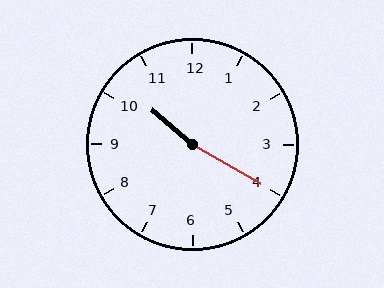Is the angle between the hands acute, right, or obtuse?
It is obtuse.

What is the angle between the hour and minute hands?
Approximately 170 degrees.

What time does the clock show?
10:20.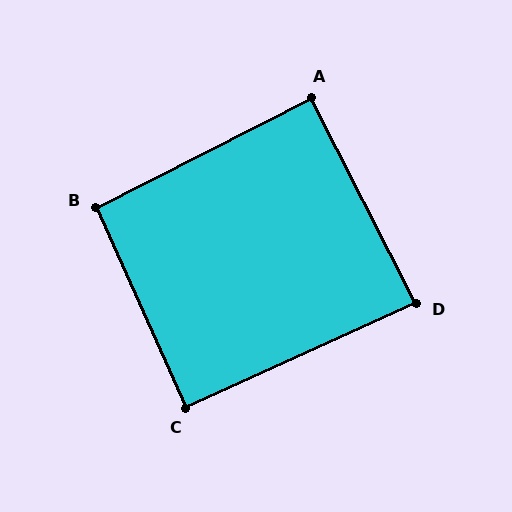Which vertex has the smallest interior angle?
D, at approximately 87 degrees.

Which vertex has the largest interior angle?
B, at approximately 93 degrees.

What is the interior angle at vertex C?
Approximately 90 degrees (approximately right).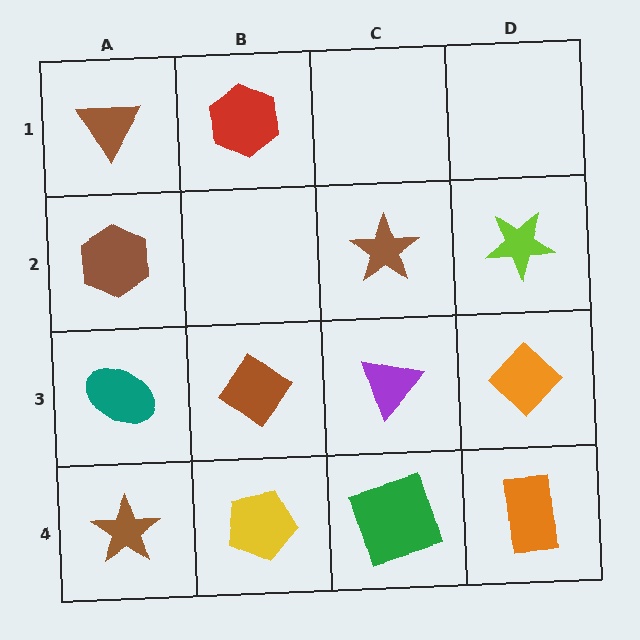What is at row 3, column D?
An orange diamond.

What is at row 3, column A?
A teal ellipse.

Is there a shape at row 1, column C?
No, that cell is empty.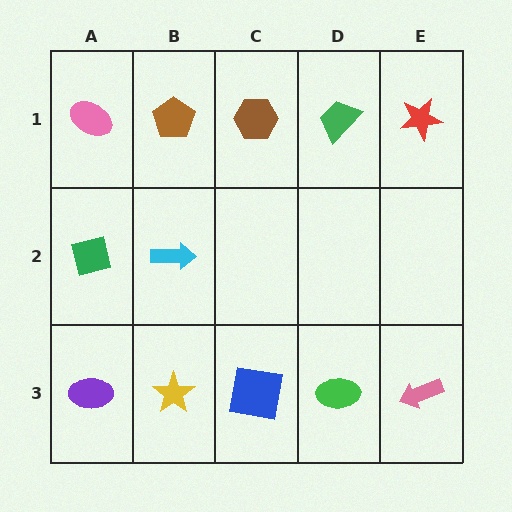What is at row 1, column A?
A pink ellipse.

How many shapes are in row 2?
2 shapes.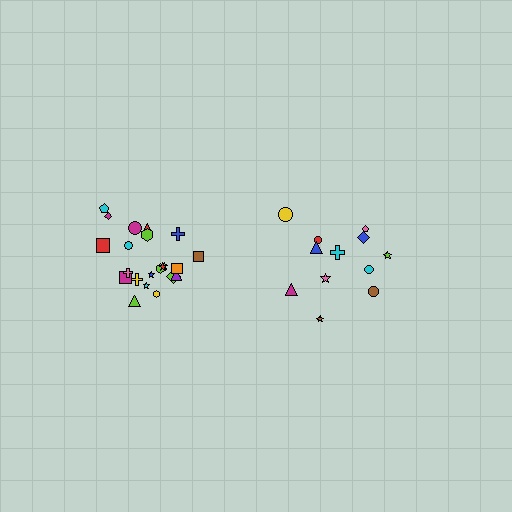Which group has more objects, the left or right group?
The left group.